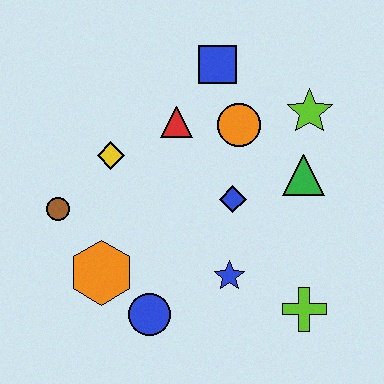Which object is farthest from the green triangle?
The brown circle is farthest from the green triangle.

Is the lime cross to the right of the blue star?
Yes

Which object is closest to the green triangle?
The lime star is closest to the green triangle.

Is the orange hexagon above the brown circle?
No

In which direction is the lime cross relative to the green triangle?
The lime cross is below the green triangle.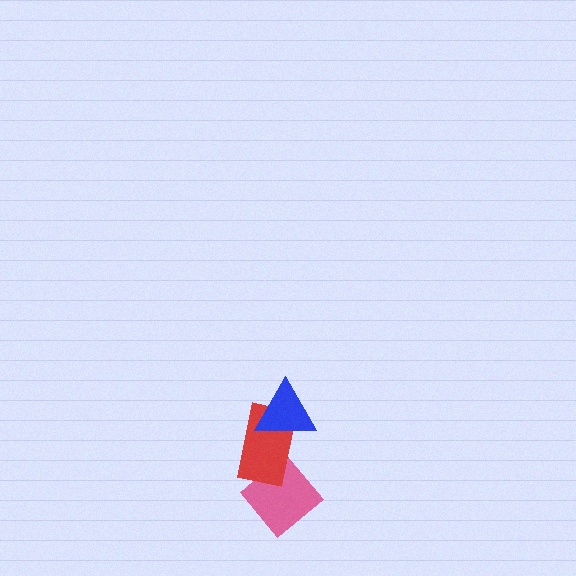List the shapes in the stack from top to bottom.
From top to bottom: the blue triangle, the red rectangle, the pink diamond.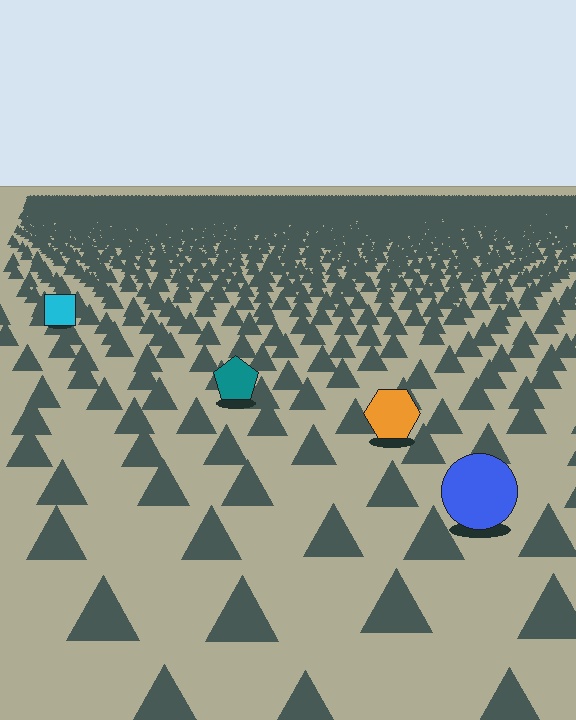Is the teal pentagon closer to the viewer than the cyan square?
Yes. The teal pentagon is closer — you can tell from the texture gradient: the ground texture is coarser near it.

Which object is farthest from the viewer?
The cyan square is farthest from the viewer. It appears smaller and the ground texture around it is denser.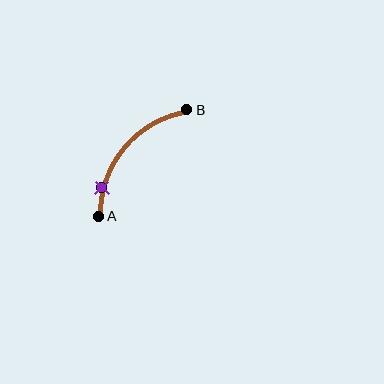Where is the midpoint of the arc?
The arc midpoint is the point on the curve farthest from the straight line joining A and B. It sits above and to the left of that line.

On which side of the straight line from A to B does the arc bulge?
The arc bulges above and to the left of the straight line connecting A and B.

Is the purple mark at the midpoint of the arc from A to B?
No. The purple mark lies on the arc but is closer to endpoint A. The arc midpoint would be at the point on the curve equidistant along the arc from both A and B.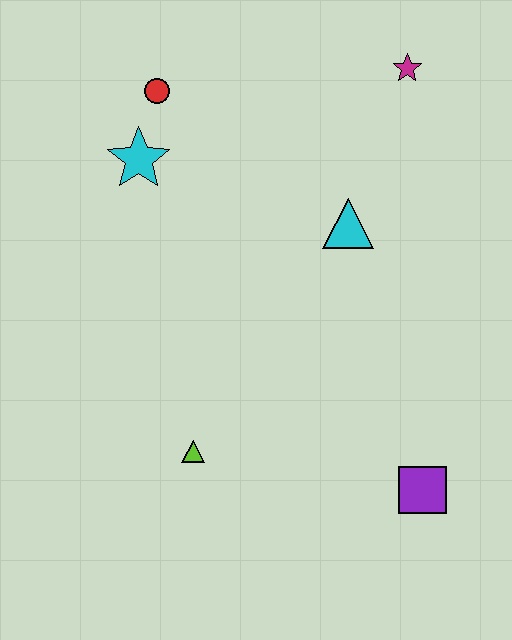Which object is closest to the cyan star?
The red circle is closest to the cyan star.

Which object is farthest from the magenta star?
The lime triangle is farthest from the magenta star.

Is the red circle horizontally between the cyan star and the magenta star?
Yes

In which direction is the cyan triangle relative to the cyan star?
The cyan triangle is to the right of the cyan star.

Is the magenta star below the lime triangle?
No